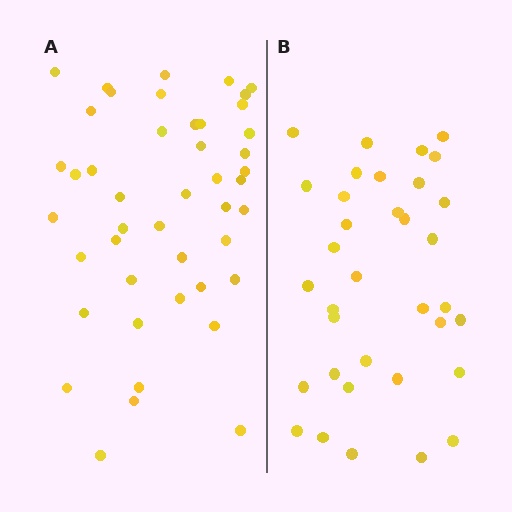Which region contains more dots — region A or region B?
Region A (the left region) has more dots.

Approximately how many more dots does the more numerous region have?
Region A has roughly 10 or so more dots than region B.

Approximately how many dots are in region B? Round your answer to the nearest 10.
About 40 dots. (The exact count is 35, which rounds to 40.)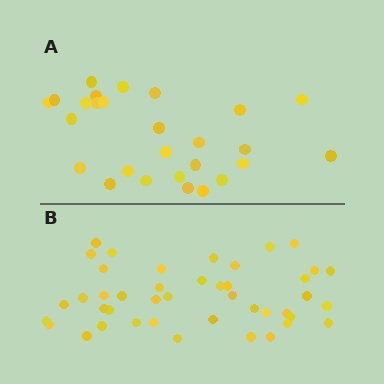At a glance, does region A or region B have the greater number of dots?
Region B (the bottom region) has more dots.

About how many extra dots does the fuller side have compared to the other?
Region B has approximately 15 more dots than region A.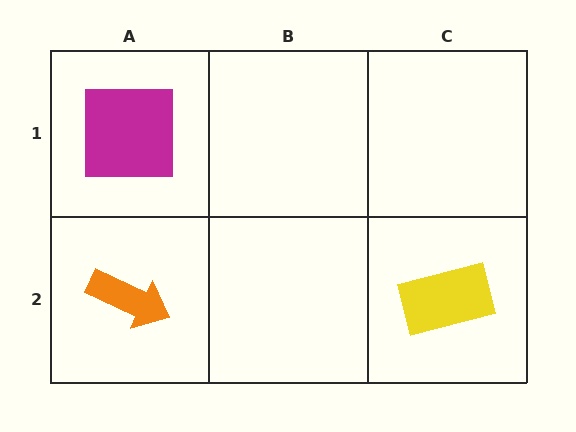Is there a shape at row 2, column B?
No, that cell is empty.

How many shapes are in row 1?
1 shape.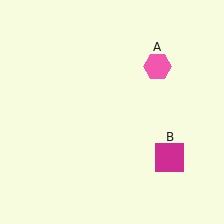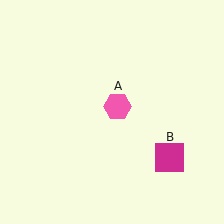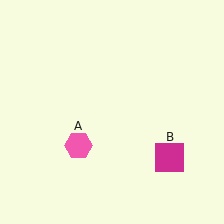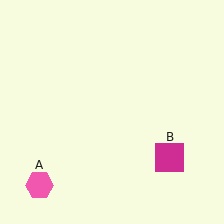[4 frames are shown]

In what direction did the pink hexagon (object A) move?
The pink hexagon (object A) moved down and to the left.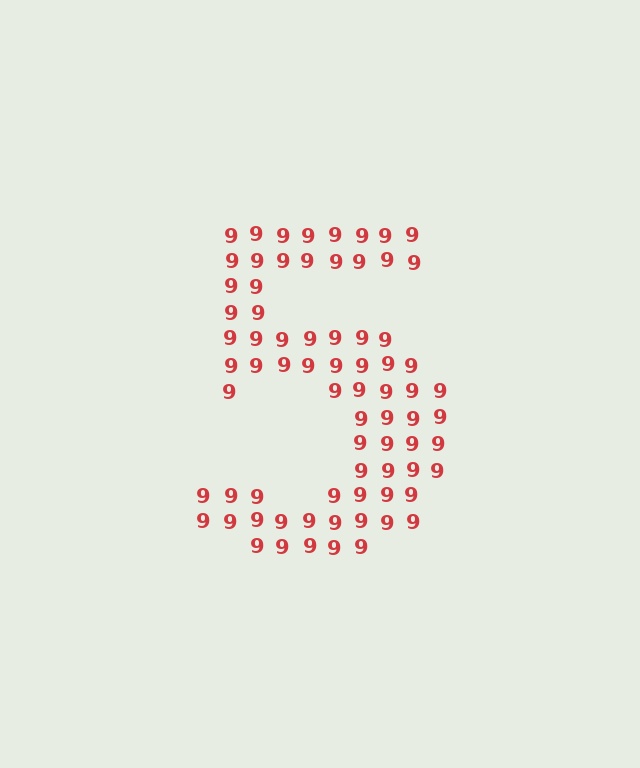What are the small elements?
The small elements are digit 9's.